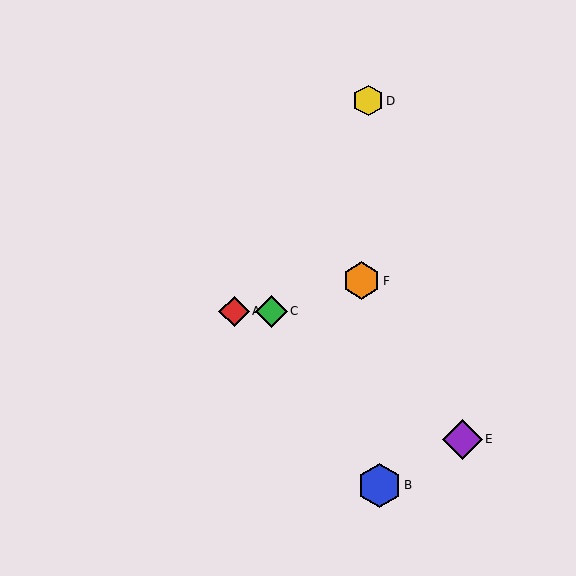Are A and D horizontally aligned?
No, A is at y≈311 and D is at y≈101.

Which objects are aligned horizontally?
Objects A, C are aligned horizontally.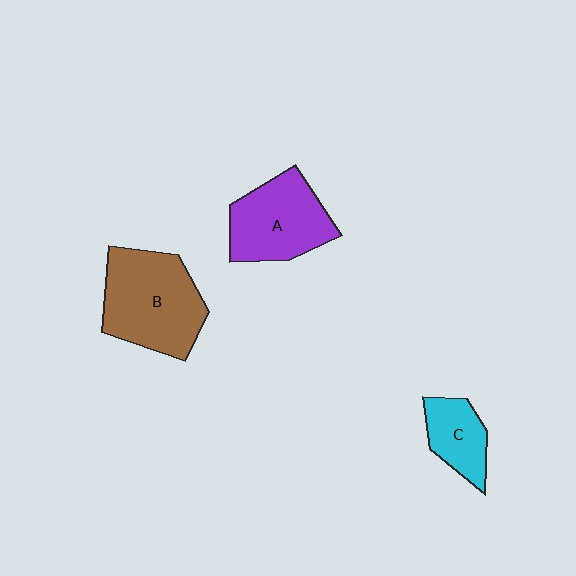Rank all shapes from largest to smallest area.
From largest to smallest: B (brown), A (purple), C (cyan).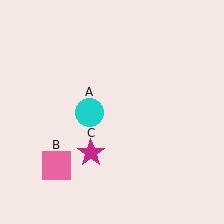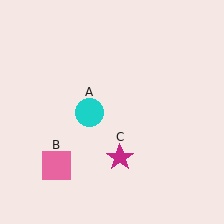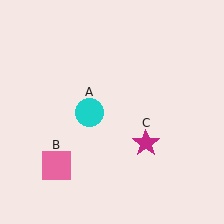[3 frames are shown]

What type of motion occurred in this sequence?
The magenta star (object C) rotated counterclockwise around the center of the scene.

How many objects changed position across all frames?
1 object changed position: magenta star (object C).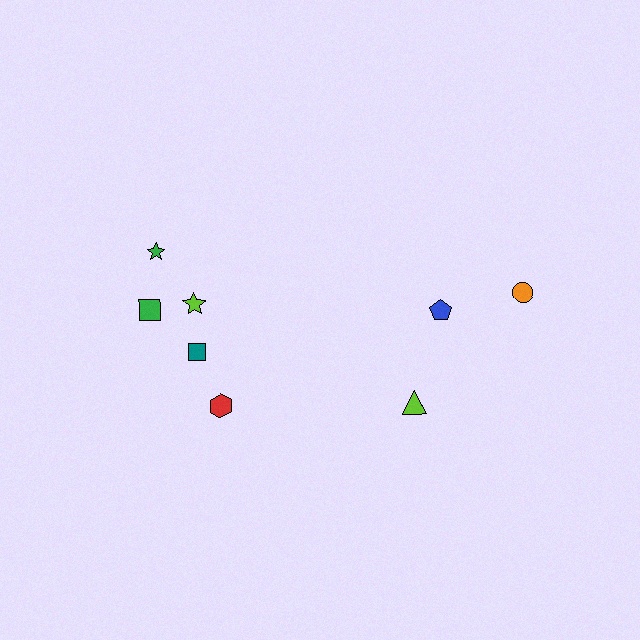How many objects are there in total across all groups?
There are 8 objects.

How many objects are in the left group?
There are 5 objects.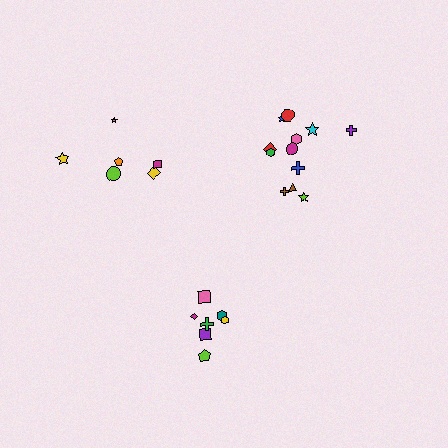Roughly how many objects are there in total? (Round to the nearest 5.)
Roughly 25 objects in total.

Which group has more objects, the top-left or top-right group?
The top-right group.